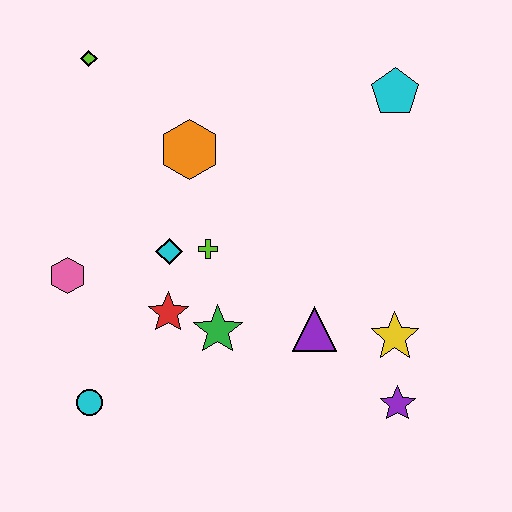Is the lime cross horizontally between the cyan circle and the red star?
No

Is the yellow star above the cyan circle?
Yes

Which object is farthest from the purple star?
The lime diamond is farthest from the purple star.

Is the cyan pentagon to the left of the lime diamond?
No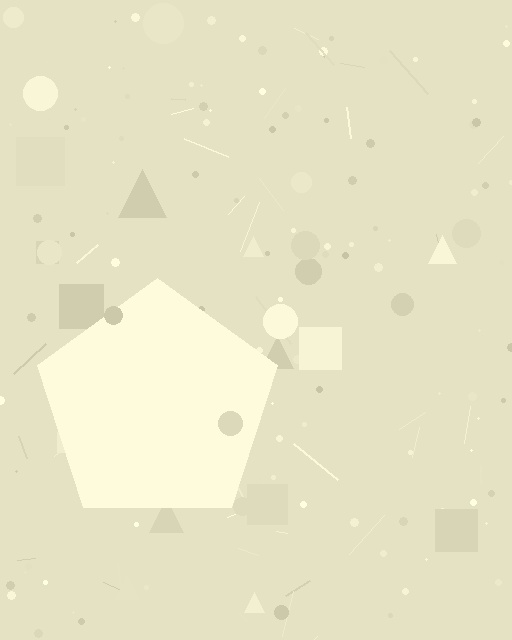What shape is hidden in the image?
A pentagon is hidden in the image.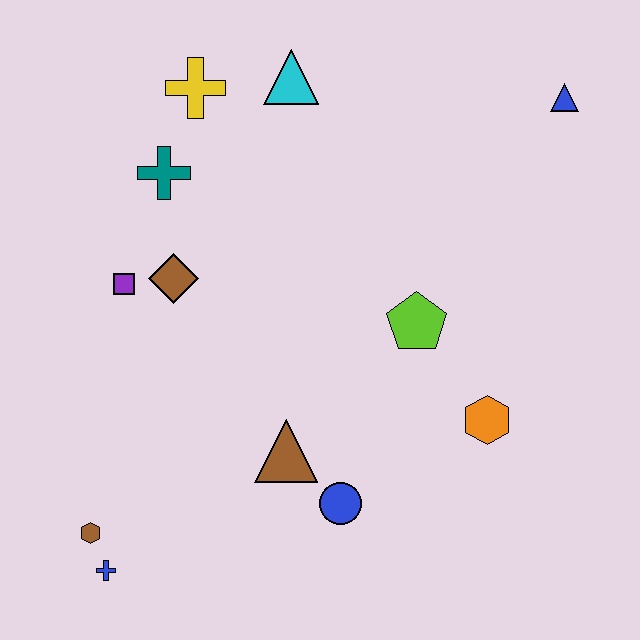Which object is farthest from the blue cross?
The blue triangle is farthest from the blue cross.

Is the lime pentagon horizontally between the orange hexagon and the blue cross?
Yes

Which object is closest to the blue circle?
The brown triangle is closest to the blue circle.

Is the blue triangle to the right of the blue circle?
Yes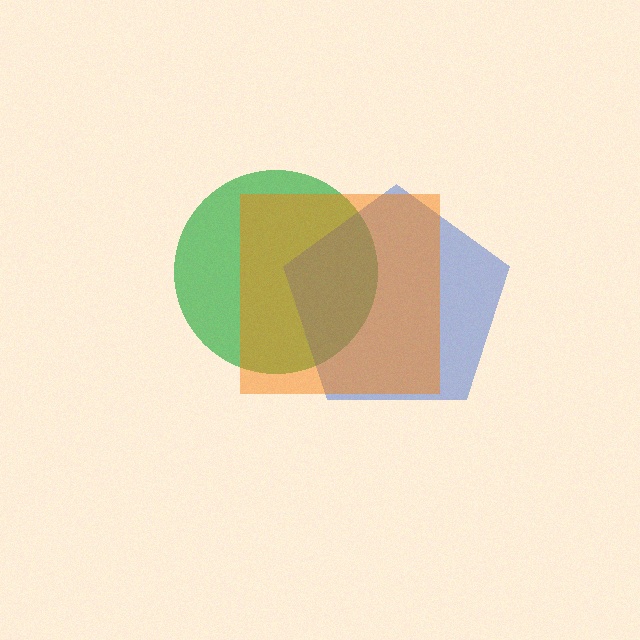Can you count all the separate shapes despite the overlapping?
Yes, there are 3 separate shapes.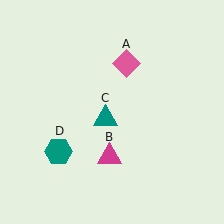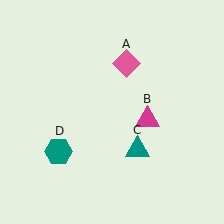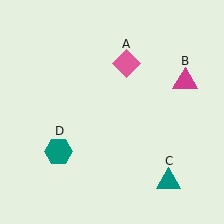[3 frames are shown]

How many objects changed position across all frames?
2 objects changed position: magenta triangle (object B), teal triangle (object C).